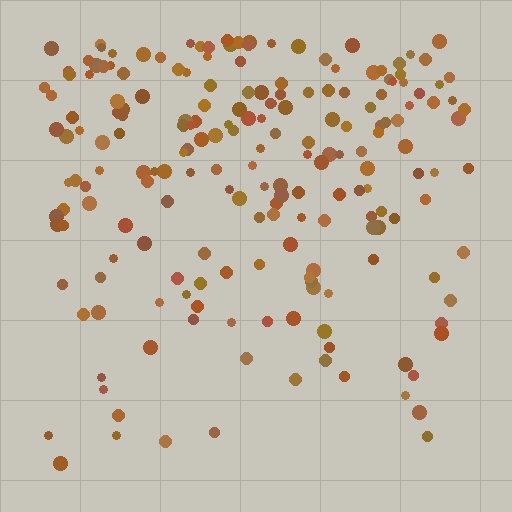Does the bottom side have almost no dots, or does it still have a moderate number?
Still a moderate number, just noticeably fewer than the top.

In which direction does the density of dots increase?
From bottom to top, with the top side densest.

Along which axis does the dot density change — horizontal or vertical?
Vertical.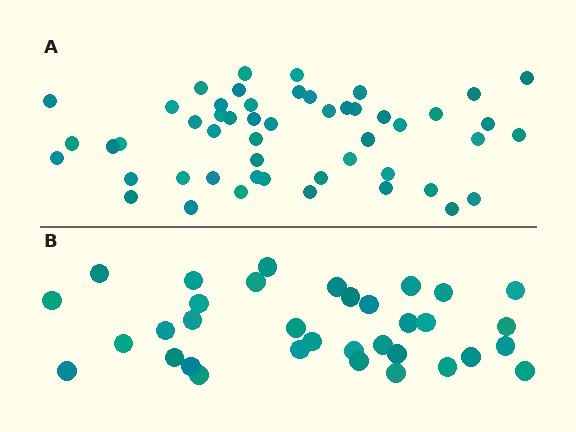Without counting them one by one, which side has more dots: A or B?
Region A (the top region) has more dots.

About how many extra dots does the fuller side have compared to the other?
Region A has approximately 15 more dots than region B.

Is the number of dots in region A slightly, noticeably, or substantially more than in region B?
Region A has substantially more. The ratio is roughly 1.5 to 1.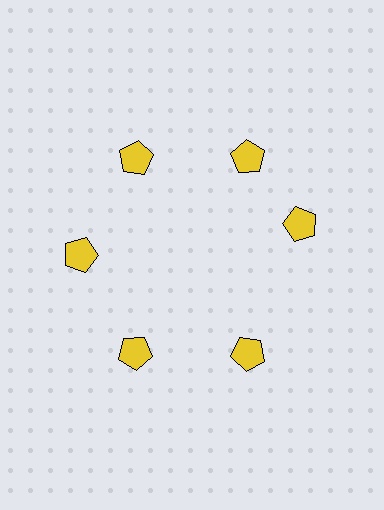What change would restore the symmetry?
The symmetry would be restored by rotating it back into even spacing with its neighbors so that all 6 pentagons sit at equal angles and equal distance from the center.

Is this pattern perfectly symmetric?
No. The 6 yellow pentagons are arranged in a ring, but one element near the 3 o'clock position is rotated out of alignment along the ring, breaking the 6-fold rotational symmetry.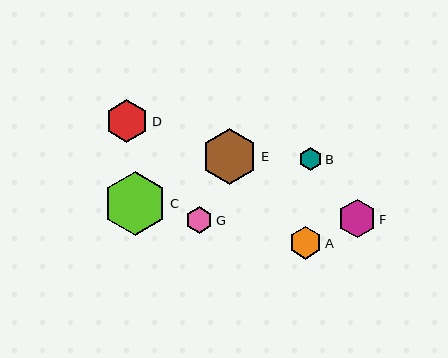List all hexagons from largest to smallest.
From largest to smallest: C, E, D, F, A, G, B.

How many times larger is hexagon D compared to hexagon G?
Hexagon D is approximately 1.6 times the size of hexagon G.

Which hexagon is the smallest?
Hexagon B is the smallest with a size of approximately 23 pixels.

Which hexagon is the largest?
Hexagon C is the largest with a size of approximately 64 pixels.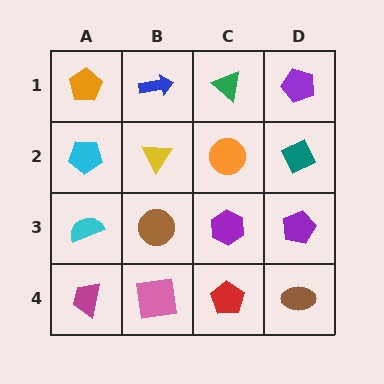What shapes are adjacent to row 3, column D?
A teal diamond (row 2, column D), a brown ellipse (row 4, column D), a purple hexagon (row 3, column C).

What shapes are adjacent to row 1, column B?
A yellow triangle (row 2, column B), an orange pentagon (row 1, column A), a green triangle (row 1, column C).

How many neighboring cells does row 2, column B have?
4.